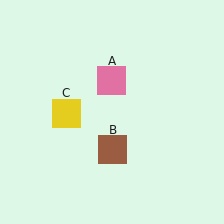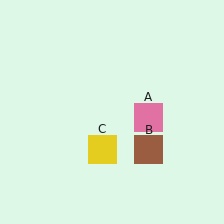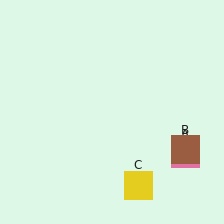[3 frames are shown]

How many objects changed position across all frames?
3 objects changed position: pink square (object A), brown square (object B), yellow square (object C).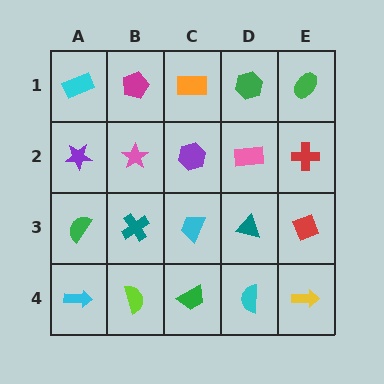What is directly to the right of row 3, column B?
A cyan trapezoid.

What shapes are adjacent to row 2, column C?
An orange rectangle (row 1, column C), a cyan trapezoid (row 3, column C), a pink star (row 2, column B), a pink rectangle (row 2, column D).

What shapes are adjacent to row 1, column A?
A purple star (row 2, column A), a magenta pentagon (row 1, column B).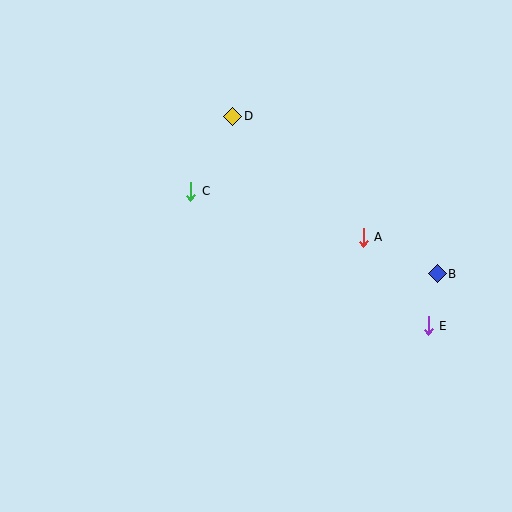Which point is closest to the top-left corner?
Point D is closest to the top-left corner.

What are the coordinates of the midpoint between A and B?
The midpoint between A and B is at (400, 256).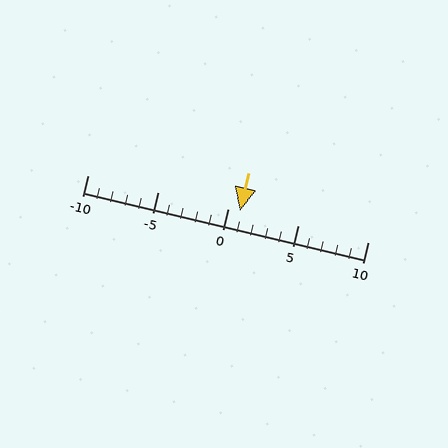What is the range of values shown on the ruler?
The ruler shows values from -10 to 10.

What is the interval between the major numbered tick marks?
The major tick marks are spaced 5 units apart.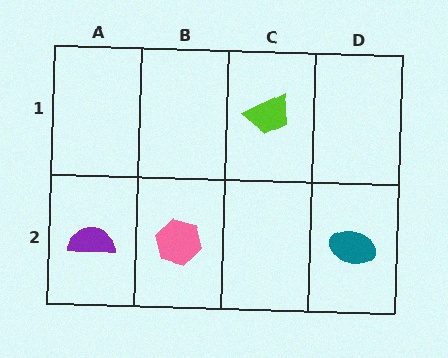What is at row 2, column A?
A purple semicircle.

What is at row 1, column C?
A lime trapezoid.